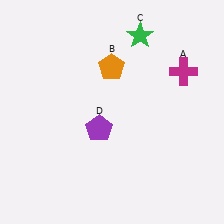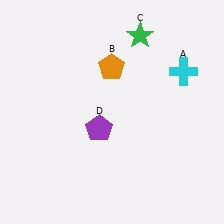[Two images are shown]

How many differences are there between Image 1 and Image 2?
There is 1 difference between the two images.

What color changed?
The cross (A) changed from magenta in Image 1 to cyan in Image 2.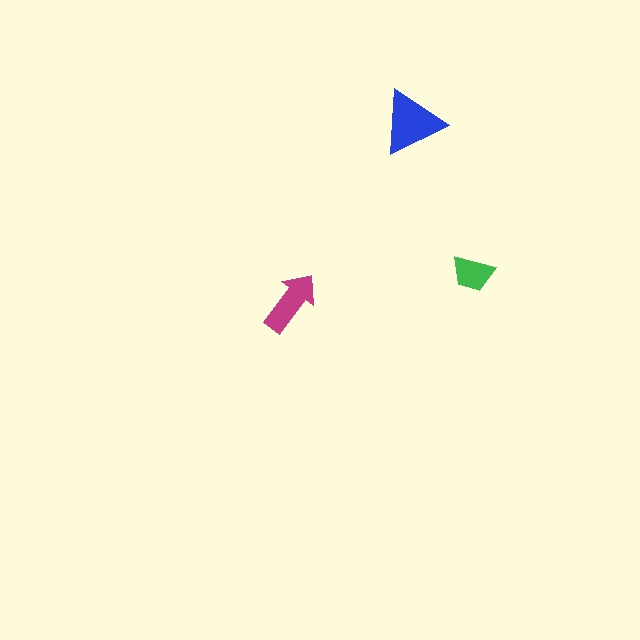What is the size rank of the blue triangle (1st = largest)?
1st.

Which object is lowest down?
The magenta arrow is bottommost.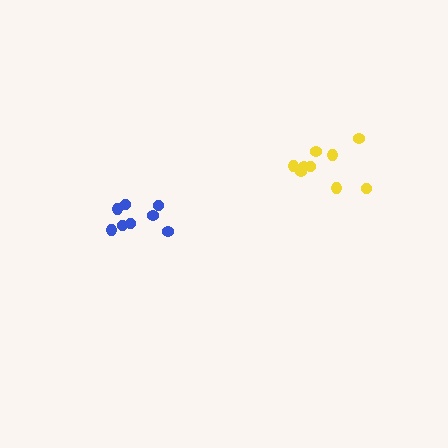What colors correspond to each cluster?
The clusters are colored: blue, yellow.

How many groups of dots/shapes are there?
There are 2 groups.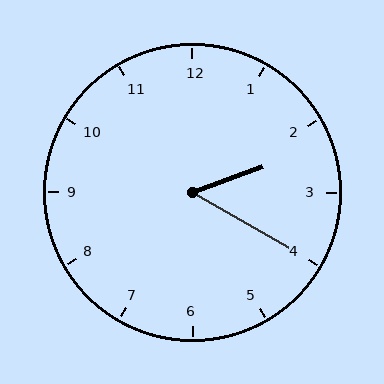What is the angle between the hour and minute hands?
Approximately 50 degrees.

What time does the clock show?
2:20.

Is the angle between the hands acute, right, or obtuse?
It is acute.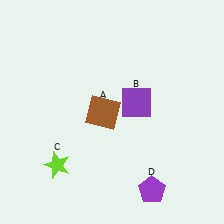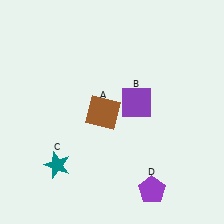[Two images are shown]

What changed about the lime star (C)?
In Image 1, C is lime. In Image 2, it changed to teal.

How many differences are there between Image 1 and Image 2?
There is 1 difference between the two images.